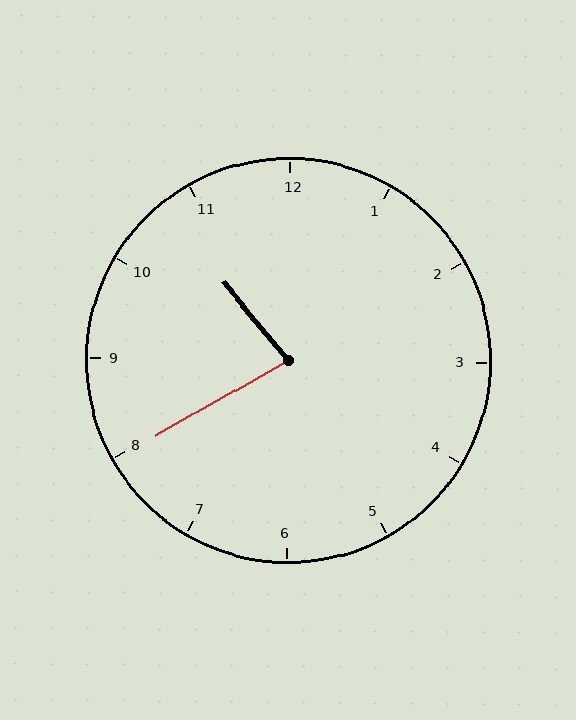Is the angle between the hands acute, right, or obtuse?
It is acute.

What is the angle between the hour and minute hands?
Approximately 80 degrees.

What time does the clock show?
10:40.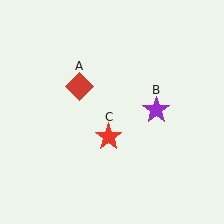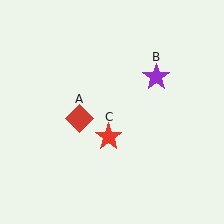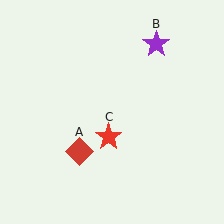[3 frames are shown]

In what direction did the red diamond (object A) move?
The red diamond (object A) moved down.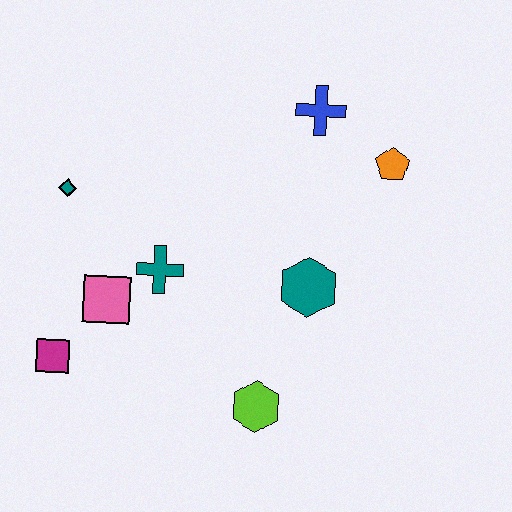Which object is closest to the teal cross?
The pink square is closest to the teal cross.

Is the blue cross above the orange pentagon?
Yes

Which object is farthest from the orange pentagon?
The magenta square is farthest from the orange pentagon.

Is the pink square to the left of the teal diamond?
No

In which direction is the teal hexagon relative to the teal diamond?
The teal hexagon is to the right of the teal diamond.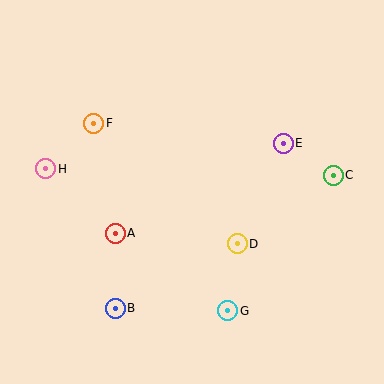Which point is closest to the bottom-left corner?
Point B is closest to the bottom-left corner.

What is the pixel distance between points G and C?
The distance between G and C is 171 pixels.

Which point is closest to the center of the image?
Point D at (237, 244) is closest to the center.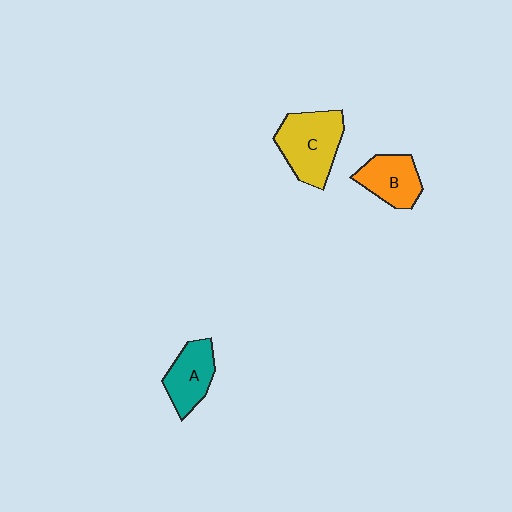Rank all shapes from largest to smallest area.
From largest to smallest: C (yellow), A (teal), B (orange).